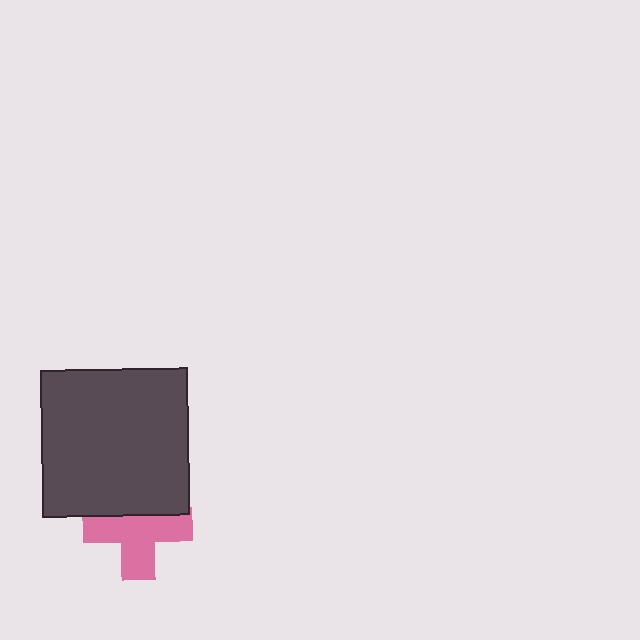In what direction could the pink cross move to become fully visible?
The pink cross could move down. That would shift it out from behind the dark gray square entirely.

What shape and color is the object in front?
The object in front is a dark gray square.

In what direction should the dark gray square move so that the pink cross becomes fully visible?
The dark gray square should move up. That is the shortest direction to clear the overlap and leave the pink cross fully visible.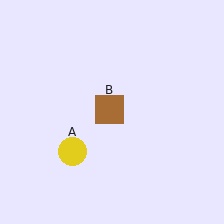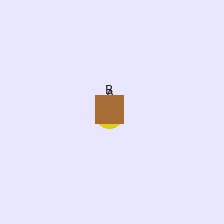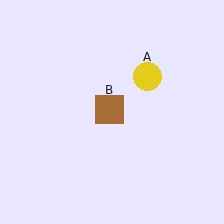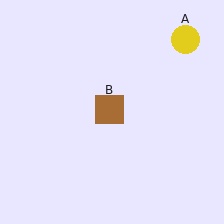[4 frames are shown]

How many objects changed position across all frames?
1 object changed position: yellow circle (object A).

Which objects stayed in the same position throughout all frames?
Brown square (object B) remained stationary.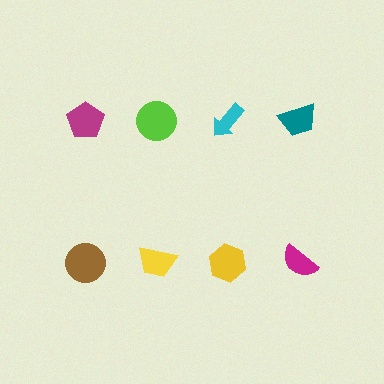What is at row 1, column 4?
A teal trapezoid.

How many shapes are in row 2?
4 shapes.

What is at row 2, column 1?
A brown circle.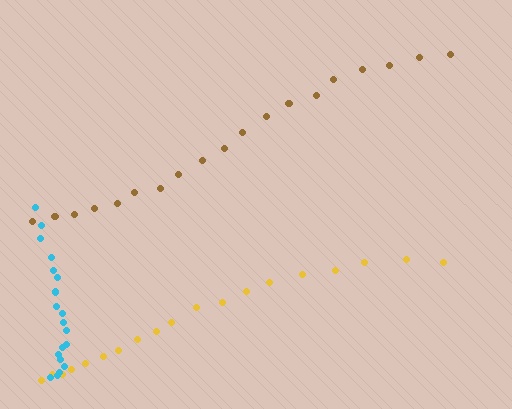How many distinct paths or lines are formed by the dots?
There are 3 distinct paths.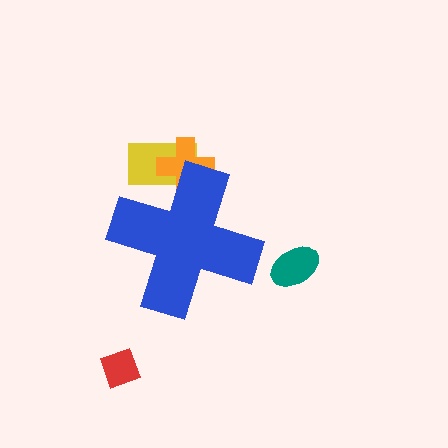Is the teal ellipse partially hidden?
No, the teal ellipse is fully visible.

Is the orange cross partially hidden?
Yes, the orange cross is partially hidden behind the blue cross.